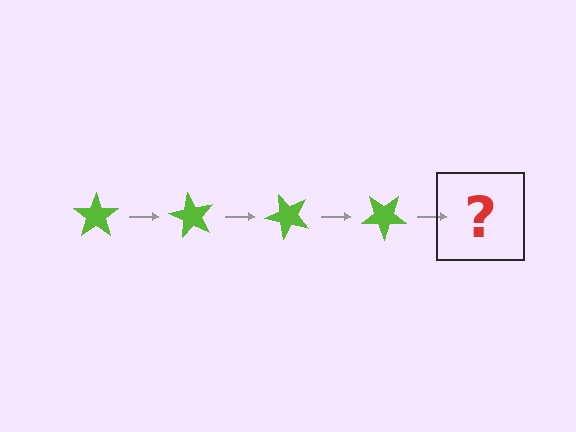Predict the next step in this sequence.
The next step is a lime star rotated 240 degrees.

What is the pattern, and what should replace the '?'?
The pattern is that the star rotates 60 degrees each step. The '?' should be a lime star rotated 240 degrees.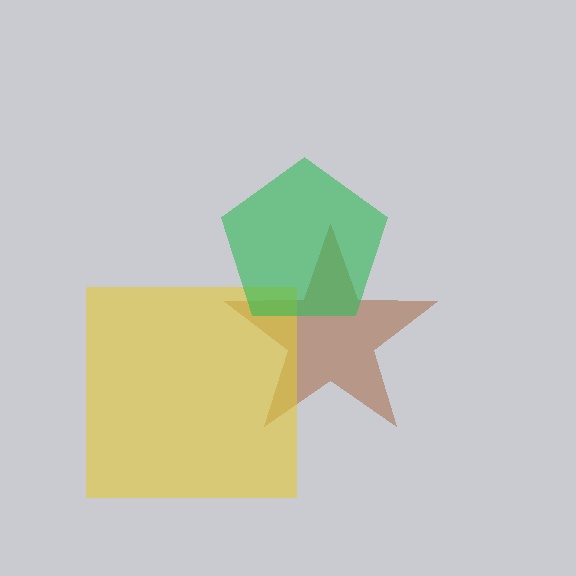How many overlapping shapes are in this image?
There are 3 overlapping shapes in the image.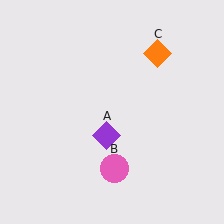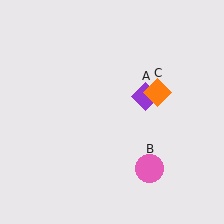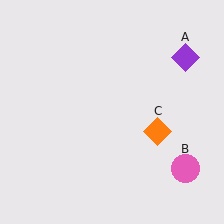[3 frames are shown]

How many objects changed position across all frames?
3 objects changed position: purple diamond (object A), pink circle (object B), orange diamond (object C).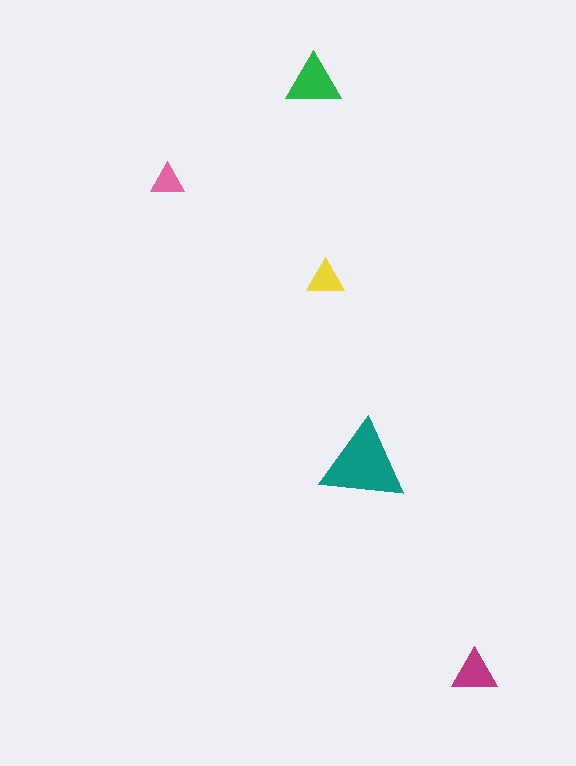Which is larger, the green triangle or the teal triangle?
The teal one.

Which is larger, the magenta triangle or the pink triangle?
The magenta one.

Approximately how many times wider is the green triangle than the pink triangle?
About 1.5 times wider.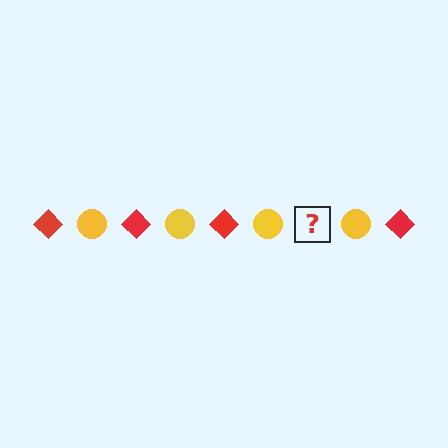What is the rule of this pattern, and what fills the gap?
The rule is that the pattern alternates between red diamond and yellow circle. The gap should be filled with a red diamond.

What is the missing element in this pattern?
The missing element is a red diamond.